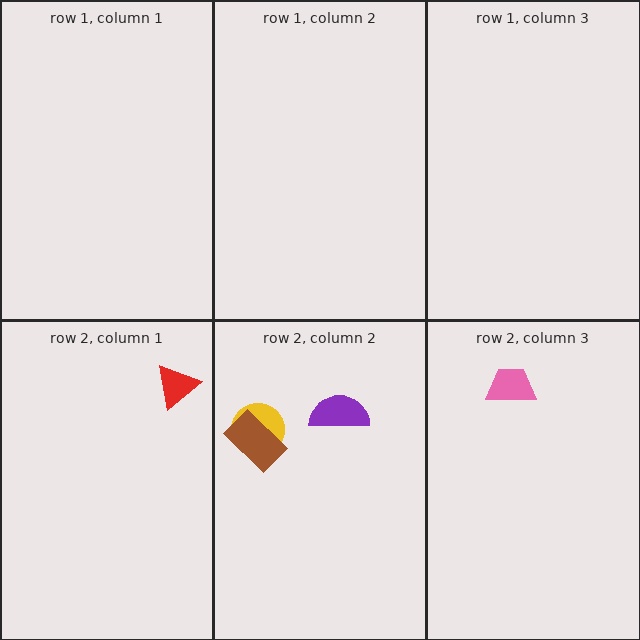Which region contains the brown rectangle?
The row 2, column 2 region.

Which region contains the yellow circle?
The row 2, column 2 region.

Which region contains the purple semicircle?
The row 2, column 2 region.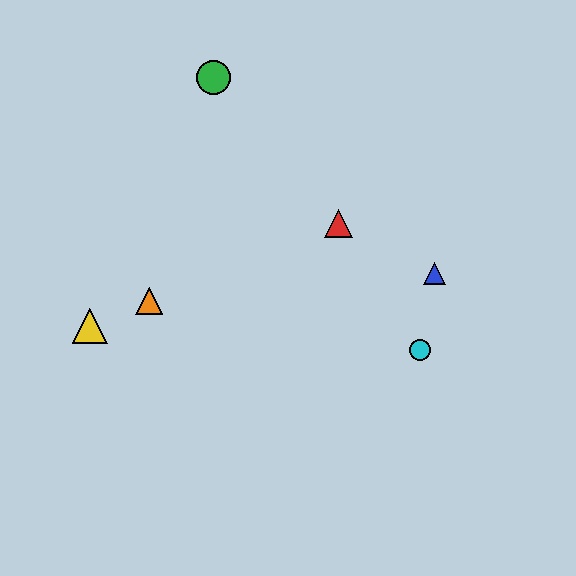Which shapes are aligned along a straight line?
The red triangle, the yellow triangle, the purple triangle, the orange triangle are aligned along a straight line.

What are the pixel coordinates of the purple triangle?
The purple triangle is at (149, 301).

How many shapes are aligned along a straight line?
4 shapes (the red triangle, the yellow triangle, the purple triangle, the orange triangle) are aligned along a straight line.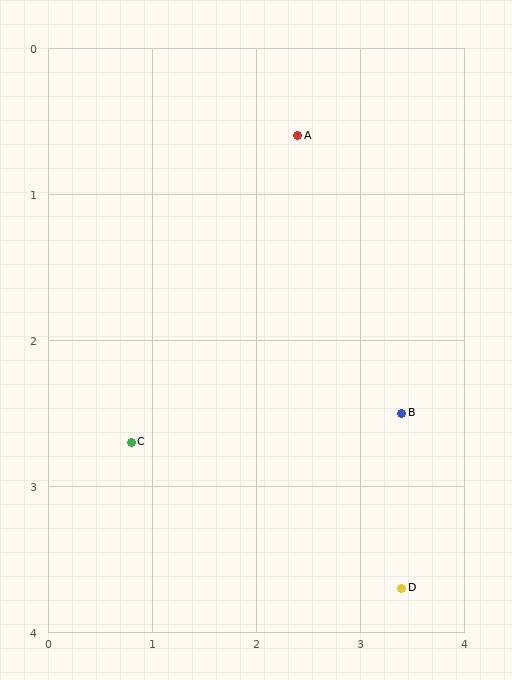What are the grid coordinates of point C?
Point C is at approximately (0.8, 2.7).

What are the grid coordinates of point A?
Point A is at approximately (2.4, 0.6).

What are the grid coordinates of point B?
Point B is at approximately (3.4, 2.5).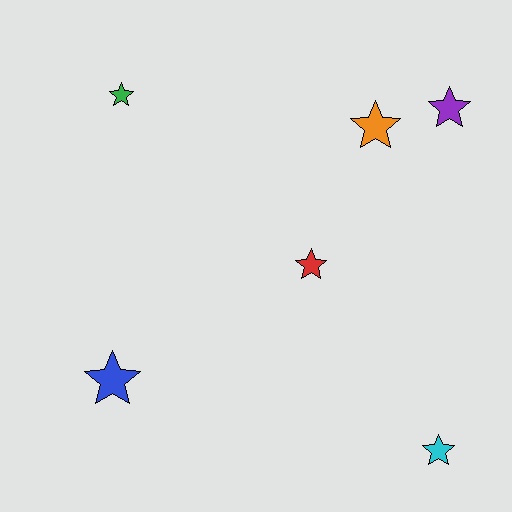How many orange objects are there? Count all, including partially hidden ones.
There is 1 orange object.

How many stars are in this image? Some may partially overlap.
There are 6 stars.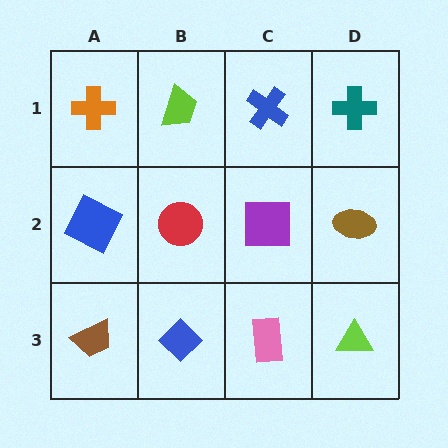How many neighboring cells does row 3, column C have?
3.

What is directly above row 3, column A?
A blue square.